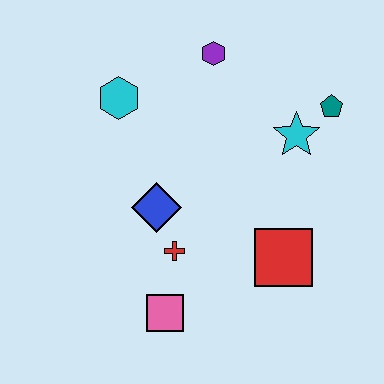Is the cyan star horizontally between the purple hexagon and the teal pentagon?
Yes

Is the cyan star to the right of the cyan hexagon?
Yes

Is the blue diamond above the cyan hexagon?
No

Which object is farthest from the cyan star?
The pink square is farthest from the cyan star.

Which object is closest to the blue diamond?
The red cross is closest to the blue diamond.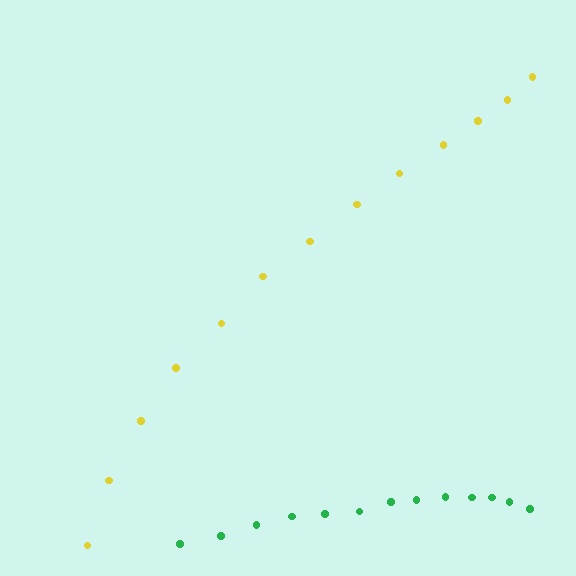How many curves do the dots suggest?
There are 2 distinct paths.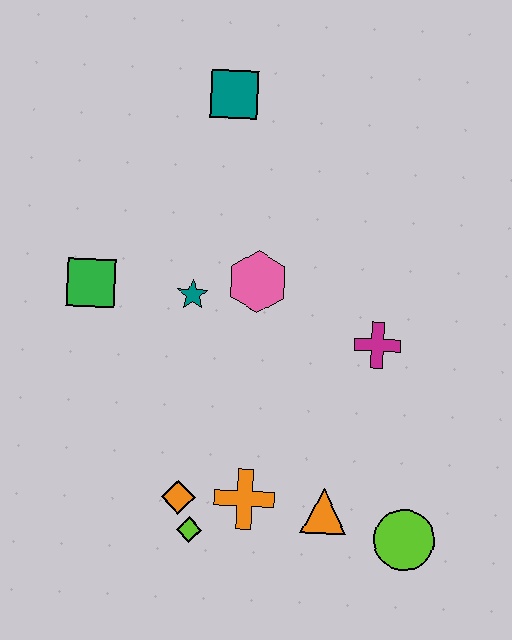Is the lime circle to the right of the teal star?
Yes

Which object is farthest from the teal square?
The lime circle is farthest from the teal square.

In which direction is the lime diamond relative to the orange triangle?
The lime diamond is to the left of the orange triangle.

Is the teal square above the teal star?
Yes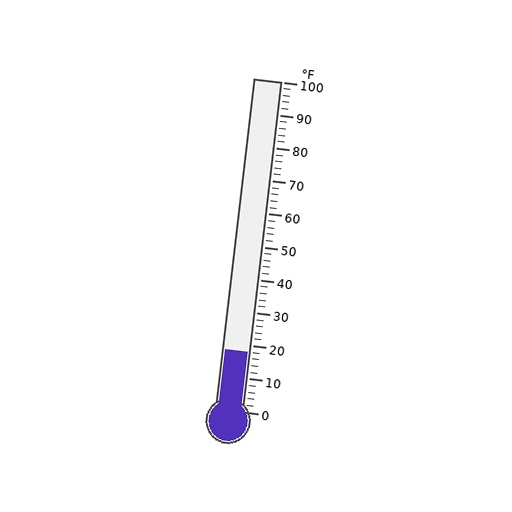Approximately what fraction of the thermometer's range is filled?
The thermometer is filled to approximately 20% of its range.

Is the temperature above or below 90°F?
The temperature is below 90°F.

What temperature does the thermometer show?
The thermometer shows approximately 18°F.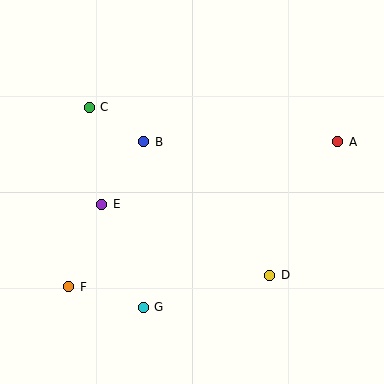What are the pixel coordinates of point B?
Point B is at (144, 142).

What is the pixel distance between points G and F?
The distance between G and F is 77 pixels.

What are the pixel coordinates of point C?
Point C is at (89, 107).